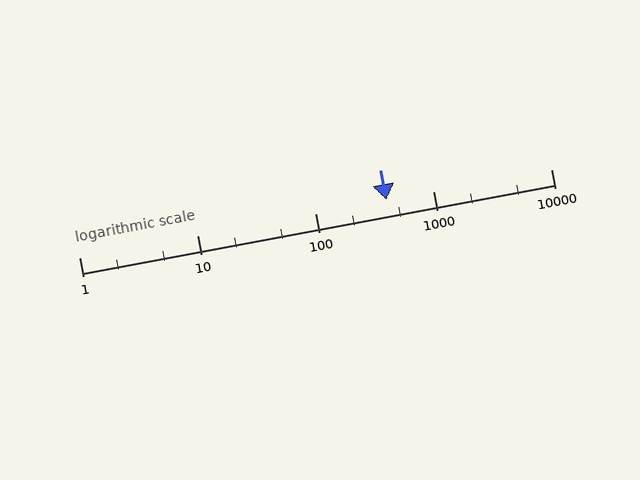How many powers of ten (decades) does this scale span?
The scale spans 4 decades, from 1 to 10000.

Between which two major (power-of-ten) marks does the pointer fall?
The pointer is between 100 and 1000.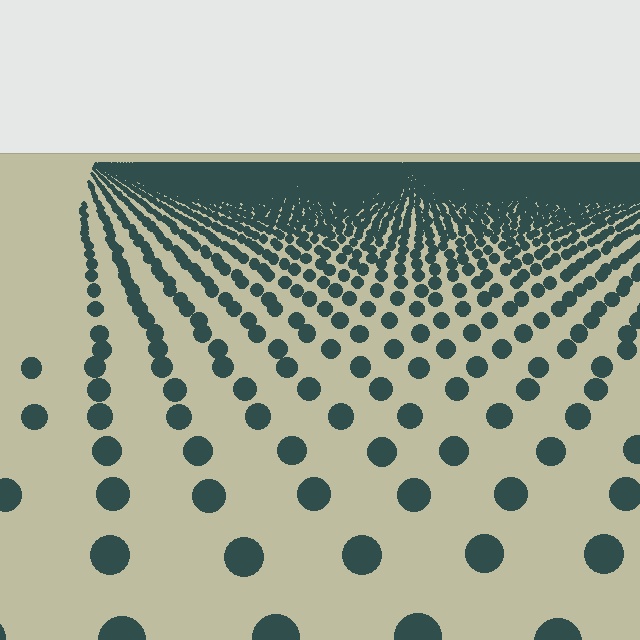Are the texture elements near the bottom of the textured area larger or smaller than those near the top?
Larger. Near the bottom, elements are closer to the viewer and appear at a bigger on-screen size.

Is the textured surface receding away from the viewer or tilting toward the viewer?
The surface is receding away from the viewer. Texture elements get smaller and denser toward the top.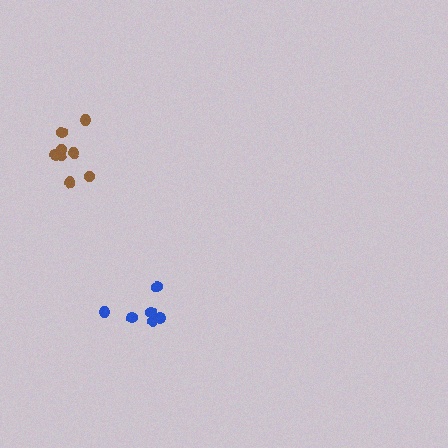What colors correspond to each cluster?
The clusters are colored: blue, brown.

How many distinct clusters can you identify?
There are 2 distinct clusters.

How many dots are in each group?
Group 1: 6 dots, Group 2: 8 dots (14 total).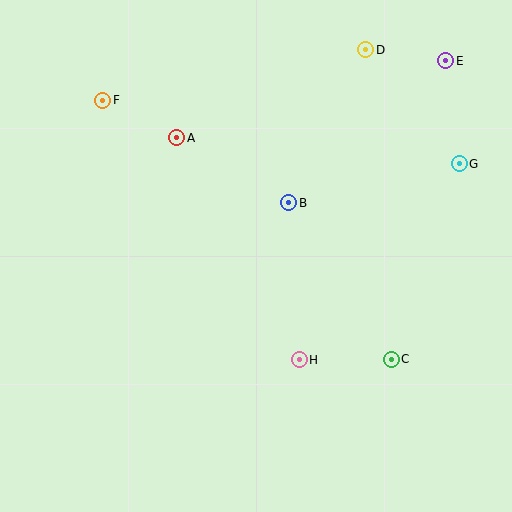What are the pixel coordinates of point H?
Point H is at (299, 360).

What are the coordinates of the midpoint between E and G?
The midpoint between E and G is at (453, 112).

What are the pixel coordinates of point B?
Point B is at (289, 203).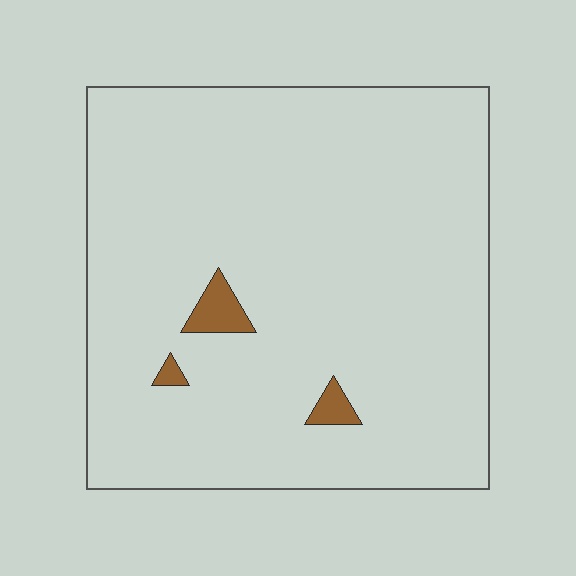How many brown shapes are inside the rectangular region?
3.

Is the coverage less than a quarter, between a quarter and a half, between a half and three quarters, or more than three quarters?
Less than a quarter.